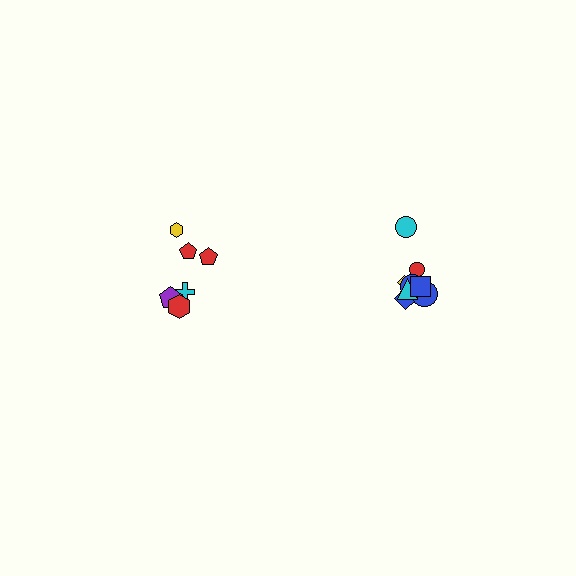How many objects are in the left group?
There are 6 objects.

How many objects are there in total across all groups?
There are 14 objects.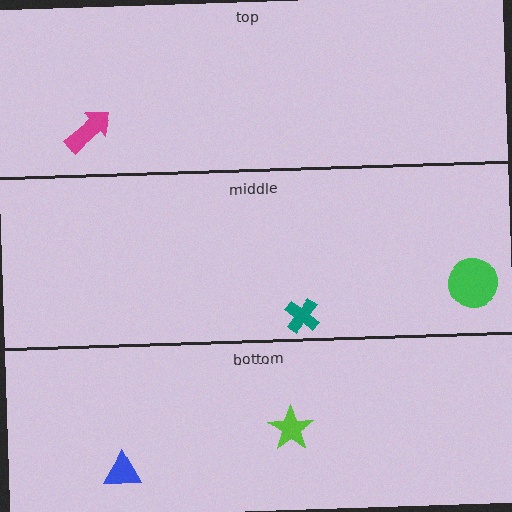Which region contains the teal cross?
The middle region.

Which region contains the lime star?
The bottom region.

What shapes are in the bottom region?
The lime star, the blue triangle.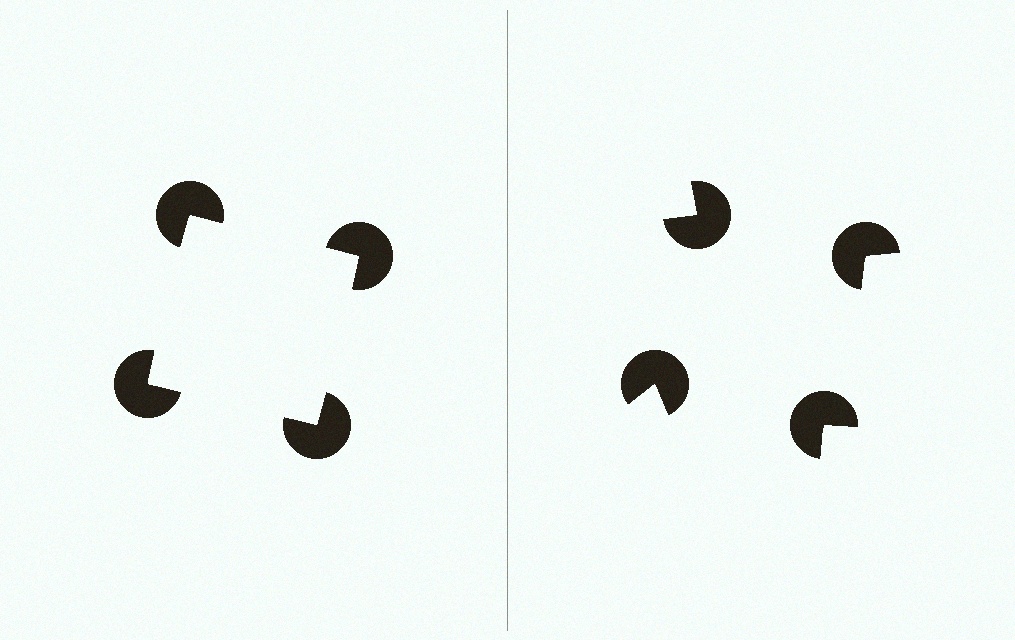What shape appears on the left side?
An illusory square.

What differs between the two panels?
The pac-man discs are positioned identically on both sides; only the wedge orientations differ. On the left they align to a square; on the right they are misaligned.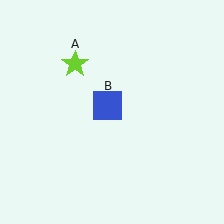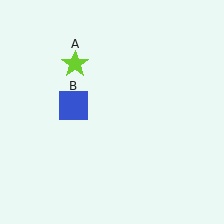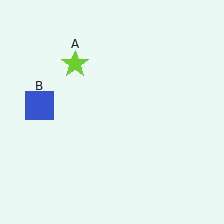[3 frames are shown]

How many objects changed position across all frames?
1 object changed position: blue square (object B).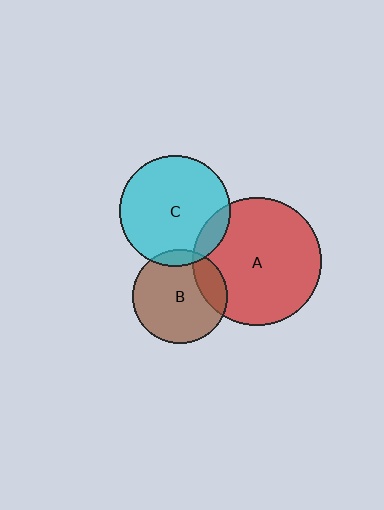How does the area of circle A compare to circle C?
Approximately 1.3 times.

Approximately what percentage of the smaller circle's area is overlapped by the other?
Approximately 10%.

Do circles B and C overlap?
Yes.